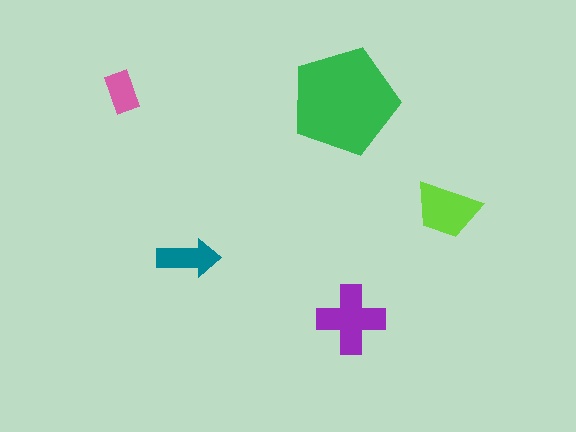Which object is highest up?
The pink rectangle is topmost.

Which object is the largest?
The green pentagon.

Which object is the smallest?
The pink rectangle.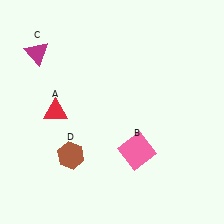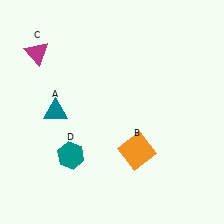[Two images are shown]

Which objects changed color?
A changed from red to teal. B changed from pink to orange. D changed from brown to teal.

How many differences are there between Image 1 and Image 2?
There are 3 differences between the two images.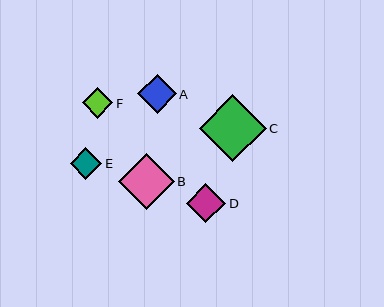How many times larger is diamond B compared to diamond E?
Diamond B is approximately 1.8 times the size of diamond E.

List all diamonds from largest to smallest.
From largest to smallest: C, B, D, A, E, F.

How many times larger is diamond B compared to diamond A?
Diamond B is approximately 1.4 times the size of diamond A.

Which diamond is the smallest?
Diamond F is the smallest with a size of approximately 31 pixels.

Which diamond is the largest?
Diamond C is the largest with a size of approximately 67 pixels.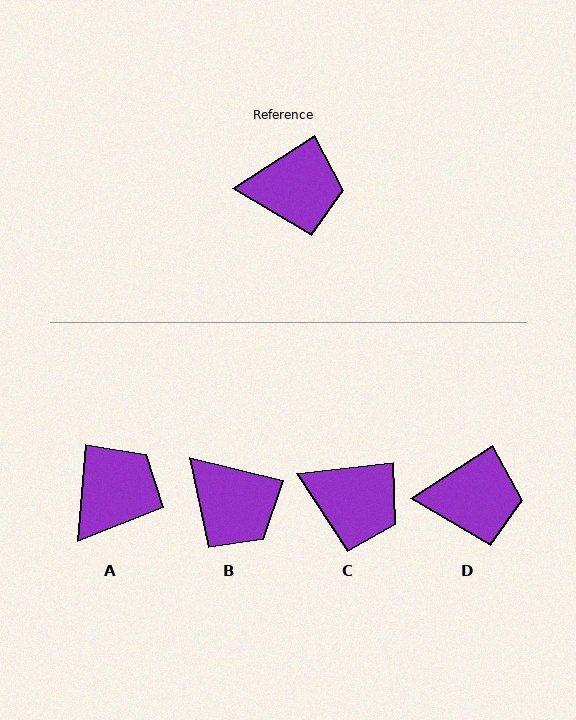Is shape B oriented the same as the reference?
No, it is off by about 47 degrees.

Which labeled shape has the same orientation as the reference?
D.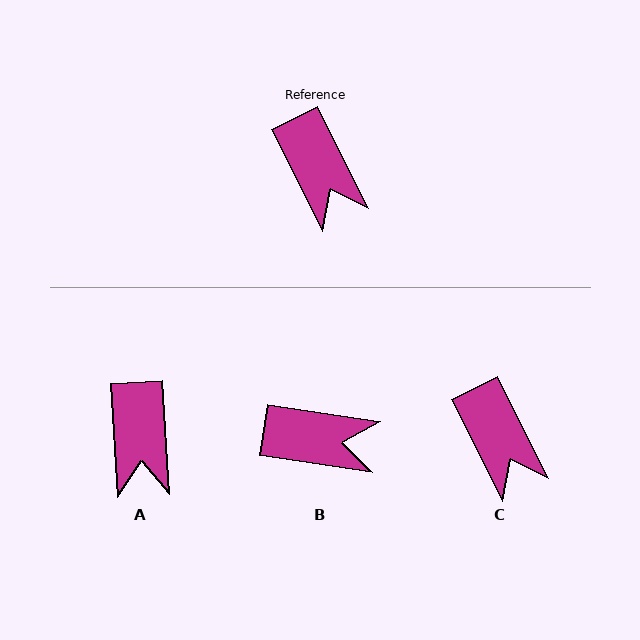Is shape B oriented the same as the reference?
No, it is off by about 55 degrees.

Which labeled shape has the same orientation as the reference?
C.